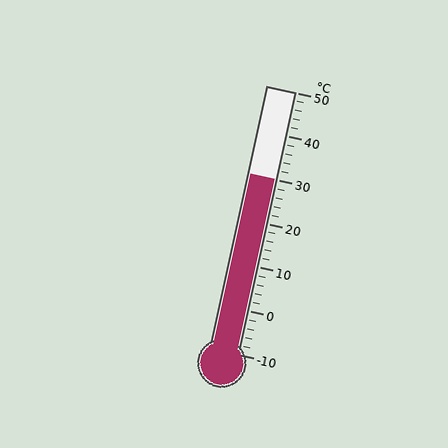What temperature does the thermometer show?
The thermometer shows approximately 30°C.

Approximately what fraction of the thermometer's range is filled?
The thermometer is filled to approximately 65% of its range.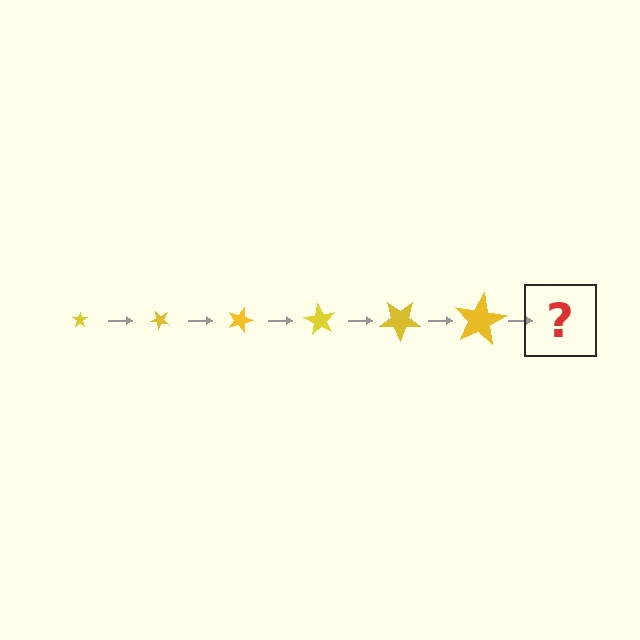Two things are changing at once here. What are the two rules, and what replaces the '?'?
The two rules are that the star grows larger each step and it rotates 45 degrees each step. The '?' should be a star, larger than the previous one and rotated 270 degrees from the start.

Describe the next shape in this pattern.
It should be a star, larger than the previous one and rotated 270 degrees from the start.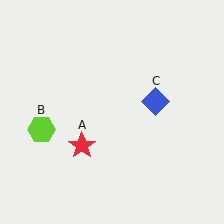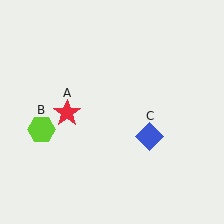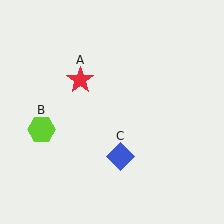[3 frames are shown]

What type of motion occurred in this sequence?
The red star (object A), blue diamond (object C) rotated clockwise around the center of the scene.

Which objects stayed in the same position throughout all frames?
Lime hexagon (object B) remained stationary.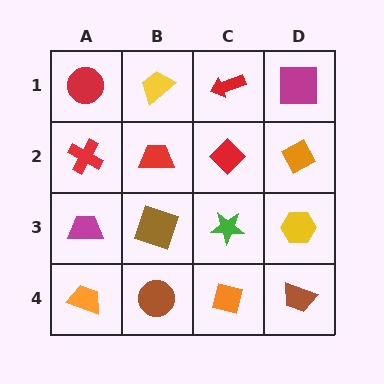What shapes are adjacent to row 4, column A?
A magenta trapezoid (row 3, column A), a brown circle (row 4, column B).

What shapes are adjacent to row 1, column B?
A red trapezoid (row 2, column B), a red circle (row 1, column A), a red arrow (row 1, column C).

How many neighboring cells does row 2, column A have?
3.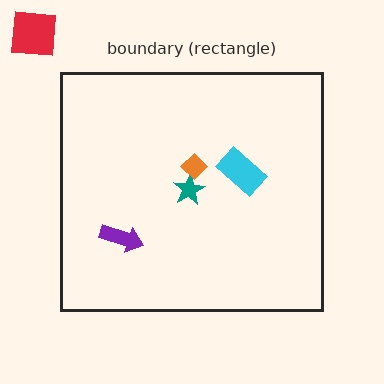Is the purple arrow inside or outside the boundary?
Inside.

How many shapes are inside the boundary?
4 inside, 1 outside.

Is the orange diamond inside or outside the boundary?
Inside.